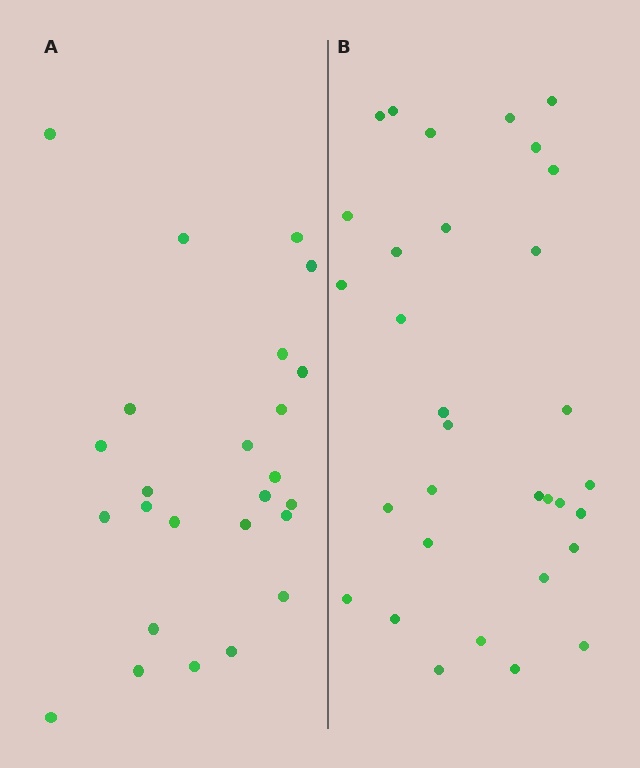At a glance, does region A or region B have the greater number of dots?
Region B (the right region) has more dots.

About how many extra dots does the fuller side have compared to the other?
Region B has roughly 8 or so more dots than region A.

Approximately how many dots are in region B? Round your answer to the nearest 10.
About 30 dots. (The exact count is 32, which rounds to 30.)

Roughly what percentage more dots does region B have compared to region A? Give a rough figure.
About 30% more.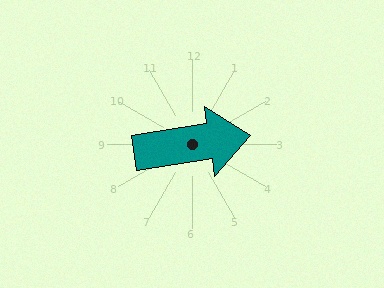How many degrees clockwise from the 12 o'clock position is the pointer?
Approximately 81 degrees.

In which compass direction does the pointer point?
East.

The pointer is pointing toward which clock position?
Roughly 3 o'clock.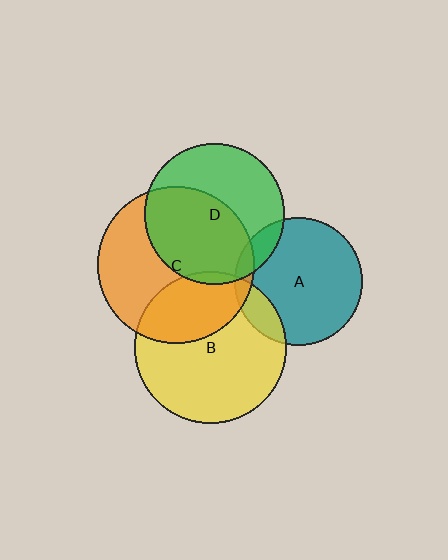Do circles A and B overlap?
Yes.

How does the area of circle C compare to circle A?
Approximately 1.5 times.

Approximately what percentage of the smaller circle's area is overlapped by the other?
Approximately 15%.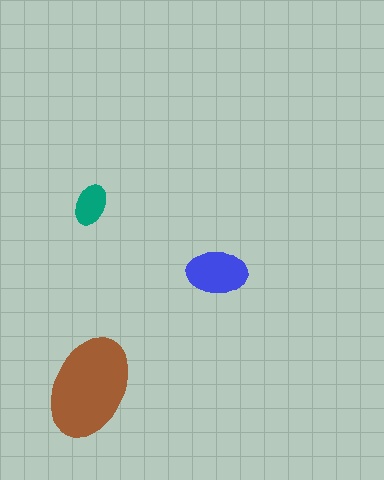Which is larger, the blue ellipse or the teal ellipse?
The blue one.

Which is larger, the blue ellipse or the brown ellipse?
The brown one.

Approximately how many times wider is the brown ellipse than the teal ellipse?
About 2.5 times wider.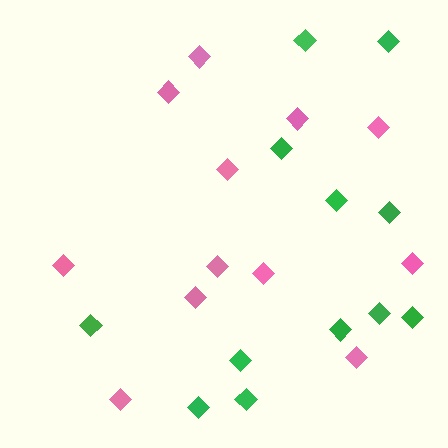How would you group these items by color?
There are 2 groups: one group of pink diamonds (12) and one group of green diamonds (12).